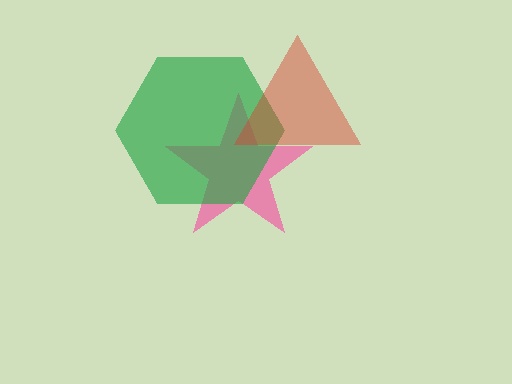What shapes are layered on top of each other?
The layered shapes are: a pink star, a green hexagon, a red triangle.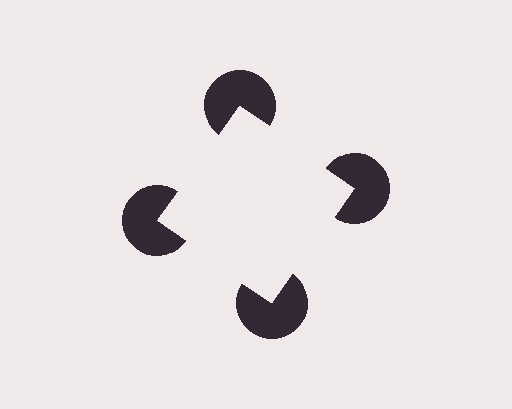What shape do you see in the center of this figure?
An illusory square — its edges are inferred from the aligned wedge cuts in the pac-man discs, not physically drawn.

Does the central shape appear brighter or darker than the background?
It typically appears slightly brighter than the background, even though no actual brightness change is drawn.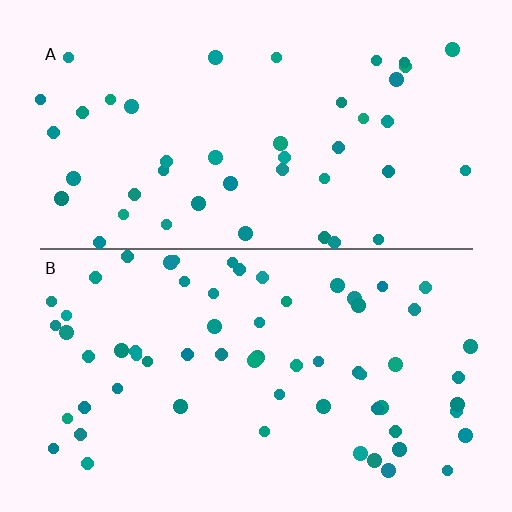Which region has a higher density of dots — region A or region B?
B (the bottom).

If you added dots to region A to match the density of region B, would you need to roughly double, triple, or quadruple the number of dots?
Approximately double.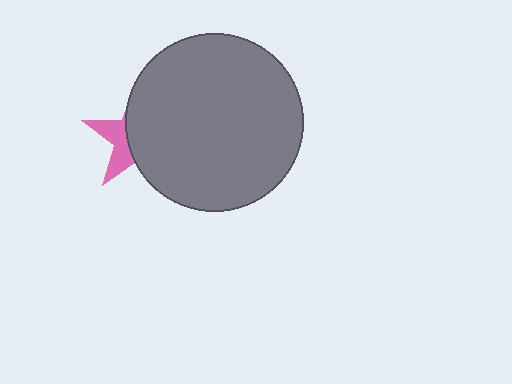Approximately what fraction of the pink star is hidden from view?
Roughly 66% of the pink star is hidden behind the gray circle.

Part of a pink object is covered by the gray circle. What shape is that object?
It is a star.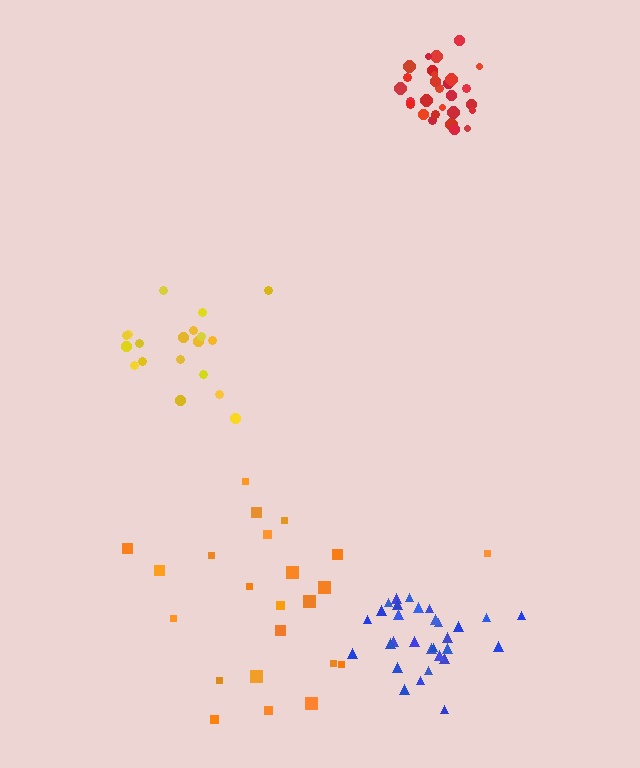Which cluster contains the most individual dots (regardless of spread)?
Blue (30).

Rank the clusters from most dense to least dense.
red, blue, yellow, orange.